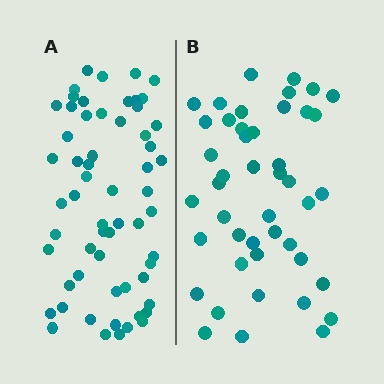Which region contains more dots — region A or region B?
Region A (the left region) has more dots.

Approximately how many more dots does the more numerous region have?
Region A has approximately 15 more dots than region B.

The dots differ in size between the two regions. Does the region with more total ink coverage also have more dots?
No. Region B has more total ink coverage because its dots are larger, but region A actually contains more individual dots. Total area can be misleading — the number of items is what matters here.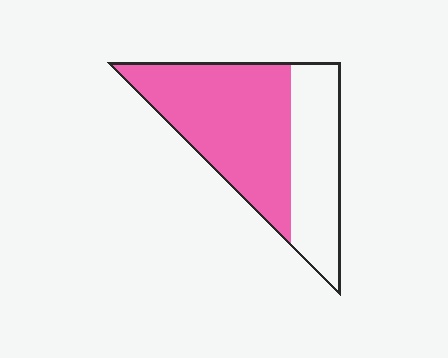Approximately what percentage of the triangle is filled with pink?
Approximately 60%.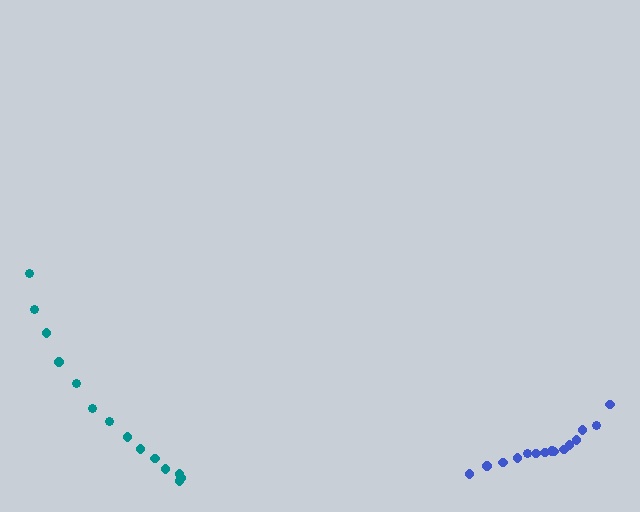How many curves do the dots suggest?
There are 2 distinct paths.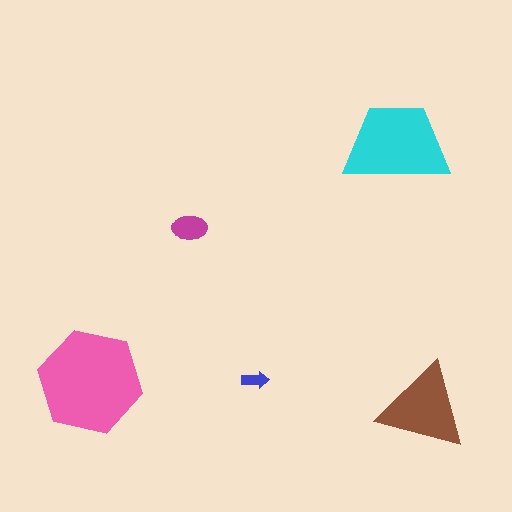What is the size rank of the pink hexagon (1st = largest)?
1st.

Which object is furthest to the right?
The brown triangle is rightmost.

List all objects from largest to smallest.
The pink hexagon, the cyan trapezoid, the brown triangle, the magenta ellipse, the blue arrow.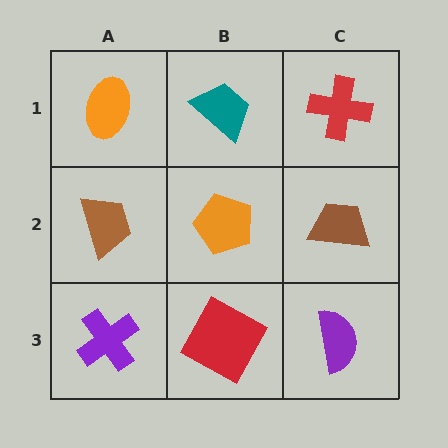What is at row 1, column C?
A red cross.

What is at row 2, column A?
A brown trapezoid.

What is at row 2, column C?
A brown trapezoid.